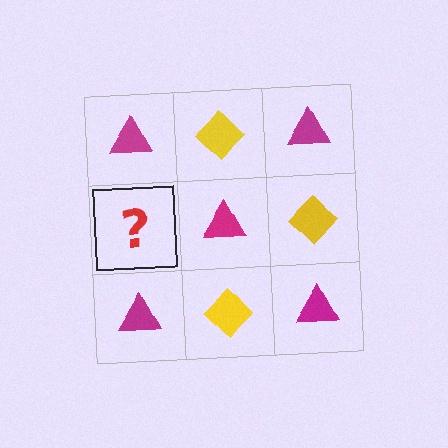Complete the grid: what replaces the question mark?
The question mark should be replaced with a yellow diamond.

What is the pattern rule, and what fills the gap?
The rule is that it alternates magenta triangle and yellow diamond in a checkerboard pattern. The gap should be filled with a yellow diamond.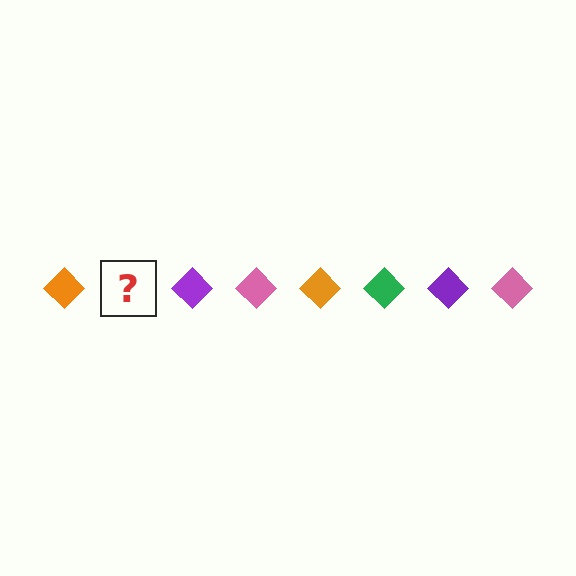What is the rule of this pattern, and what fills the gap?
The rule is that the pattern cycles through orange, green, purple, pink diamonds. The gap should be filled with a green diamond.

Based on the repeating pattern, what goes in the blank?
The blank should be a green diamond.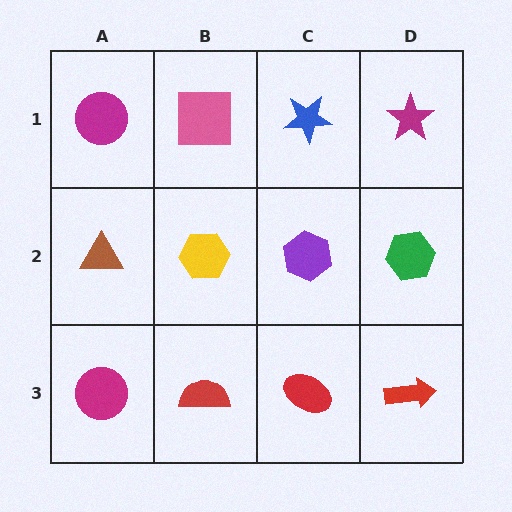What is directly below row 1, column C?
A purple hexagon.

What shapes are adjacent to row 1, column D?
A green hexagon (row 2, column D), a blue star (row 1, column C).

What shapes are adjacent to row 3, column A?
A brown triangle (row 2, column A), a red semicircle (row 3, column B).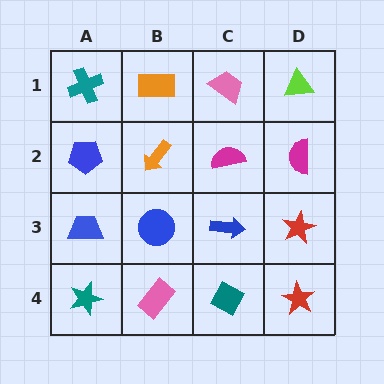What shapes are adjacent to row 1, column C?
A magenta semicircle (row 2, column C), an orange rectangle (row 1, column B), a lime triangle (row 1, column D).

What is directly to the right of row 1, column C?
A lime triangle.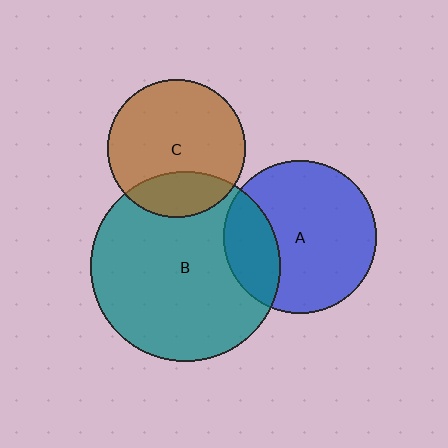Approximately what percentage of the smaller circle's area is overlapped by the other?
Approximately 25%.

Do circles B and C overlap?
Yes.